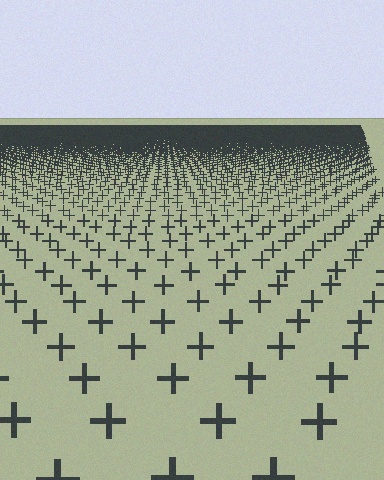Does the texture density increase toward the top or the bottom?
Density increases toward the top.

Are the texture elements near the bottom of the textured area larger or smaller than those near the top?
Larger. Near the bottom, elements are closer to the viewer and appear at a bigger on-screen size.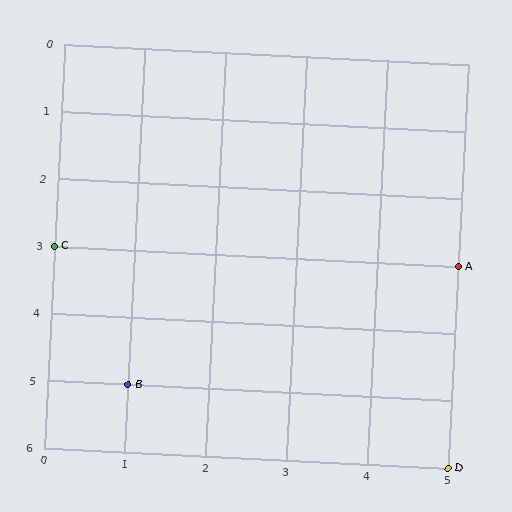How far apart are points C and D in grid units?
Points C and D are 5 columns and 3 rows apart (about 5.8 grid units diagonally).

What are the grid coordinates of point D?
Point D is at grid coordinates (5, 6).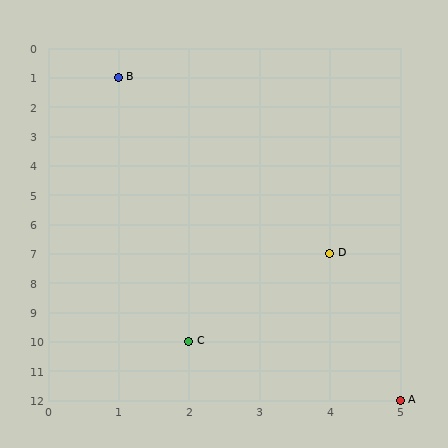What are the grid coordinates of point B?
Point B is at grid coordinates (1, 1).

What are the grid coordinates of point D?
Point D is at grid coordinates (4, 7).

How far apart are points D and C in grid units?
Points D and C are 2 columns and 3 rows apart (about 3.6 grid units diagonally).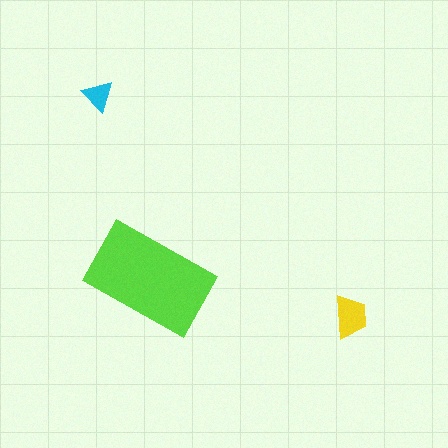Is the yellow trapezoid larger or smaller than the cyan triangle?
Larger.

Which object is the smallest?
The cyan triangle.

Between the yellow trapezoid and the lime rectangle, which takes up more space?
The lime rectangle.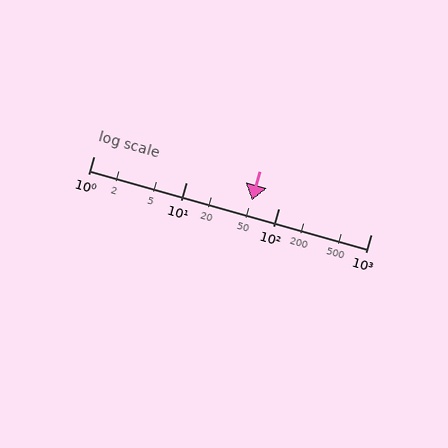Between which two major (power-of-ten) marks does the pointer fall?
The pointer is between 10 and 100.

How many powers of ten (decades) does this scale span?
The scale spans 3 decades, from 1 to 1000.